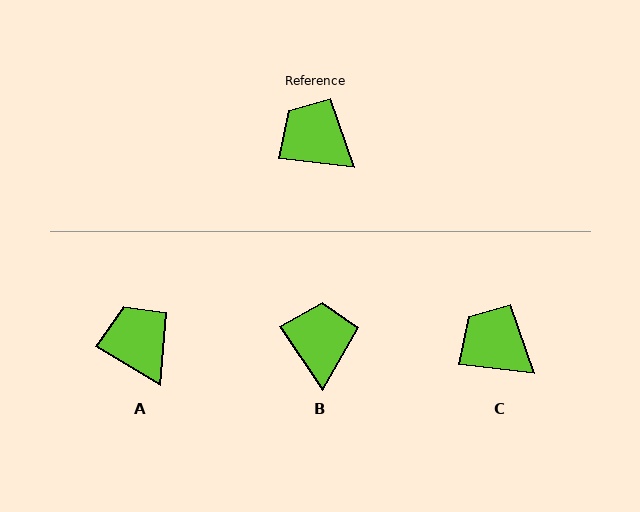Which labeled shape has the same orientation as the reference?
C.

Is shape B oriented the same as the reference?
No, it is off by about 49 degrees.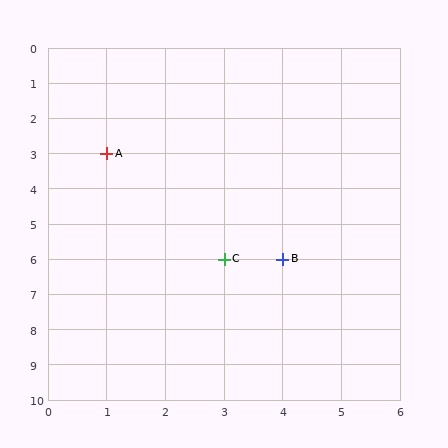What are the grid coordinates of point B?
Point B is at grid coordinates (4, 6).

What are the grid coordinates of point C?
Point C is at grid coordinates (3, 6).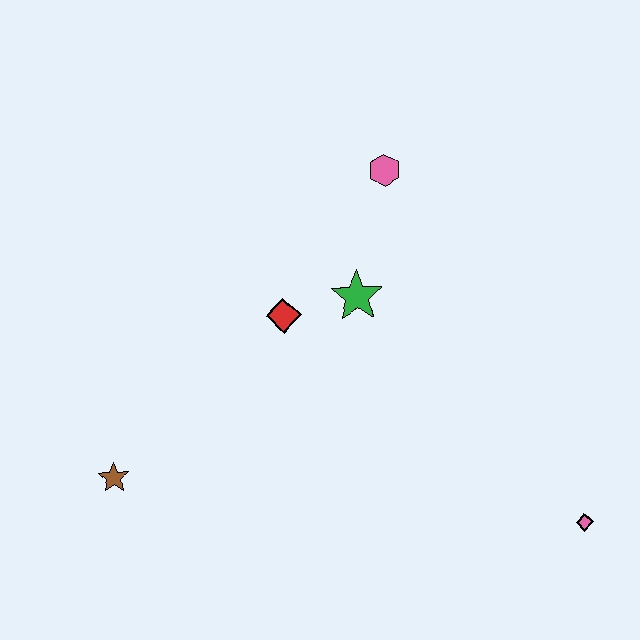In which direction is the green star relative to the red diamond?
The green star is to the right of the red diamond.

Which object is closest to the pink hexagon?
The green star is closest to the pink hexagon.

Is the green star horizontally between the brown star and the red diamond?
No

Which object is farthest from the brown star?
The pink diamond is farthest from the brown star.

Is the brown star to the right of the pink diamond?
No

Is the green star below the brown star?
No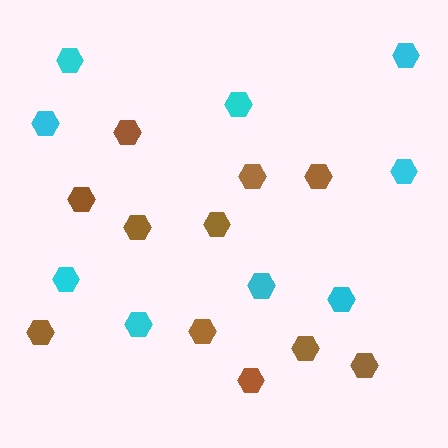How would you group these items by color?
There are 2 groups: one group of brown hexagons (11) and one group of cyan hexagons (9).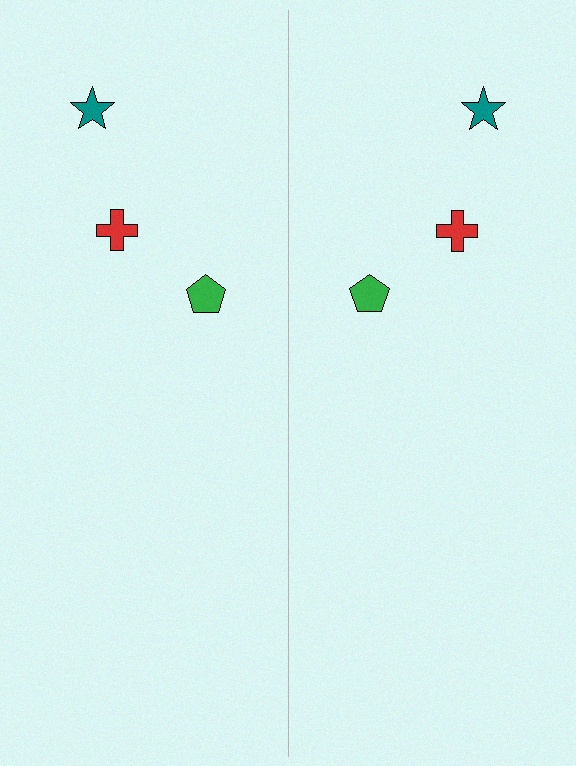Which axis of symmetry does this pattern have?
The pattern has a vertical axis of symmetry running through the center of the image.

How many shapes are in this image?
There are 6 shapes in this image.